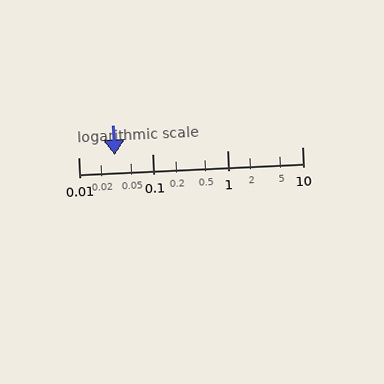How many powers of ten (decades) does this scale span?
The scale spans 3 decades, from 0.01 to 10.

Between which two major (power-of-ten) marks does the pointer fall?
The pointer is between 0.01 and 0.1.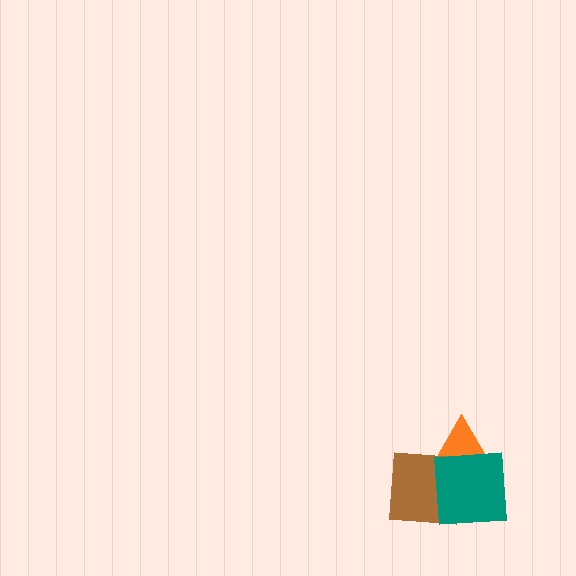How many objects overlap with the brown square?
2 objects overlap with the brown square.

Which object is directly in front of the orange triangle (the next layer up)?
The brown square is directly in front of the orange triangle.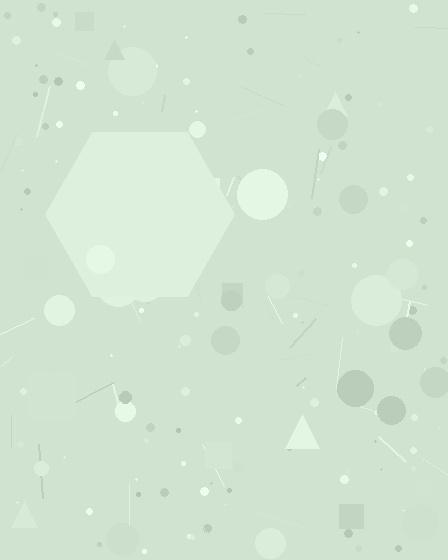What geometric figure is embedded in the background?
A hexagon is embedded in the background.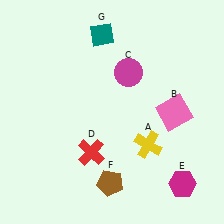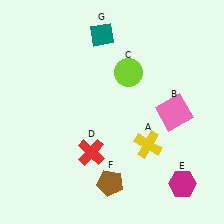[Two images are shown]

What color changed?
The circle (C) changed from magenta in Image 1 to lime in Image 2.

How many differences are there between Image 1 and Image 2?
There is 1 difference between the two images.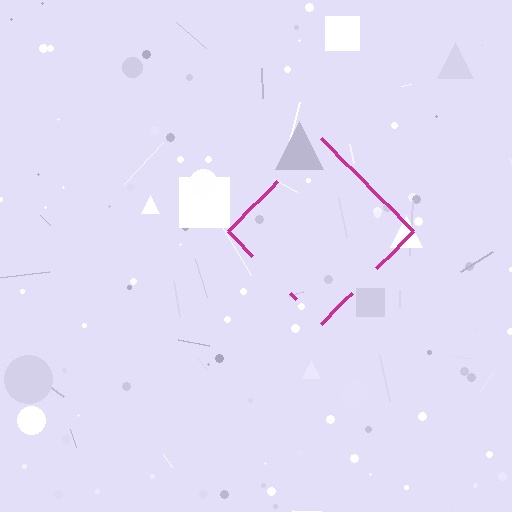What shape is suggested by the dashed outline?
The dashed outline suggests a diamond.